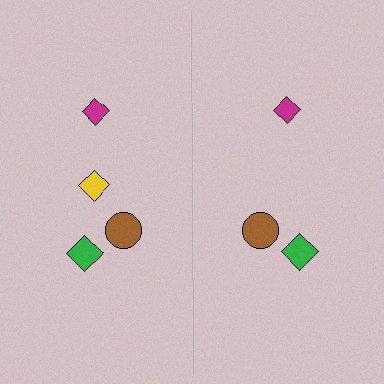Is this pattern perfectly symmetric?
No, the pattern is not perfectly symmetric. A yellow diamond is missing from the right side.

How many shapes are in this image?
There are 7 shapes in this image.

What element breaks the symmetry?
A yellow diamond is missing from the right side.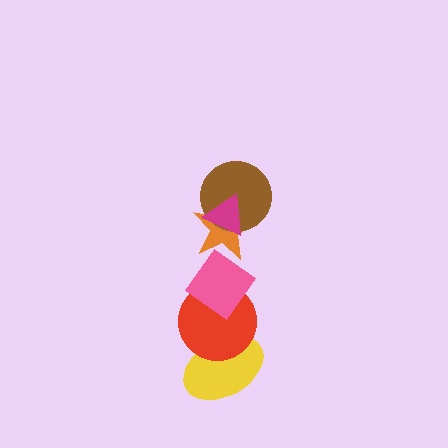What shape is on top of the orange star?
The brown circle is on top of the orange star.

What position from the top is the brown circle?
The brown circle is 2nd from the top.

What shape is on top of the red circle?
The pink diamond is on top of the red circle.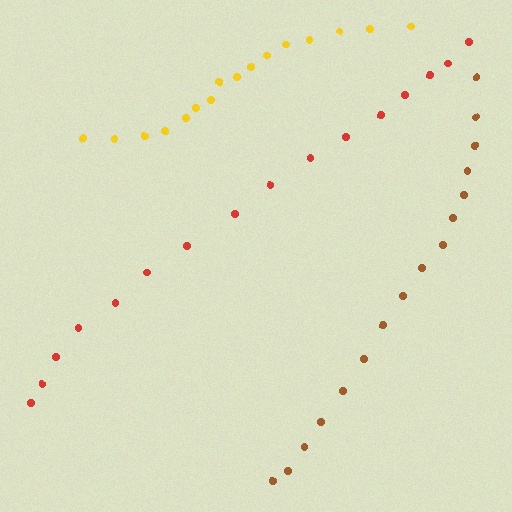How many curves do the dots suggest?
There are 3 distinct paths.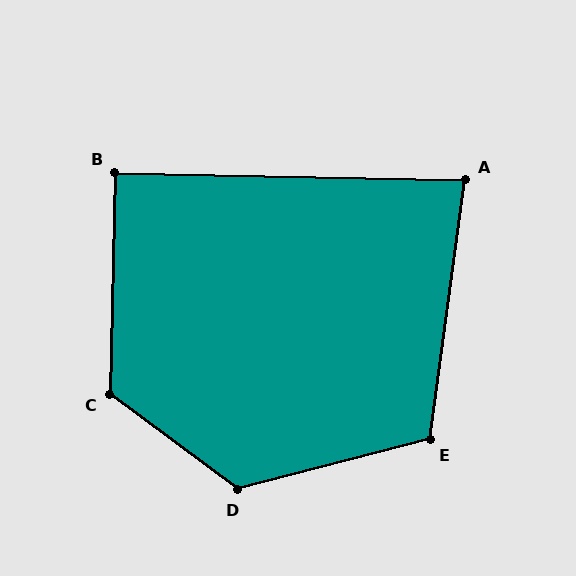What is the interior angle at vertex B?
Approximately 90 degrees (approximately right).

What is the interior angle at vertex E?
Approximately 112 degrees (obtuse).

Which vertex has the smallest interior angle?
A, at approximately 83 degrees.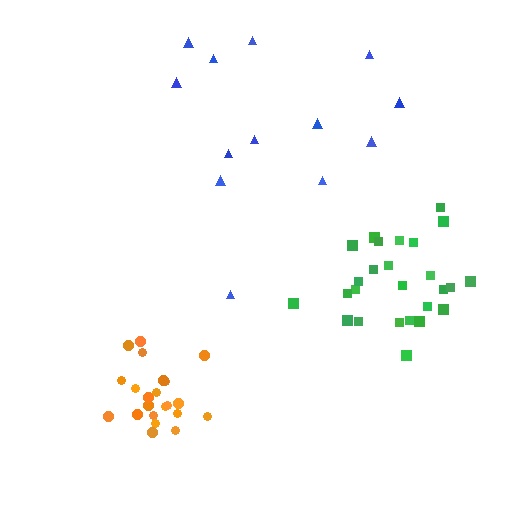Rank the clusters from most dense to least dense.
orange, green, blue.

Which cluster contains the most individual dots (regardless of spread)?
Green (27).